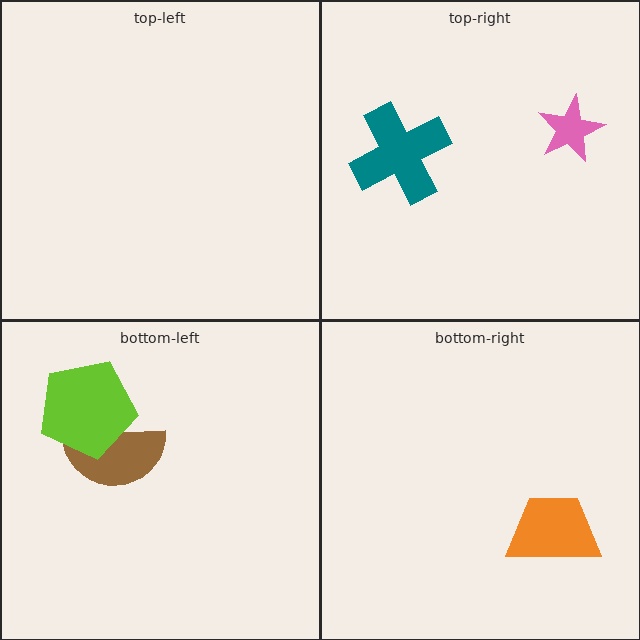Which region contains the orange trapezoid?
The bottom-right region.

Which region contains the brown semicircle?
The bottom-left region.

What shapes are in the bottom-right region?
The orange trapezoid.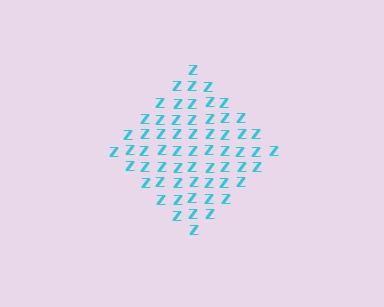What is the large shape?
The large shape is a diamond.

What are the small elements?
The small elements are letter Z's.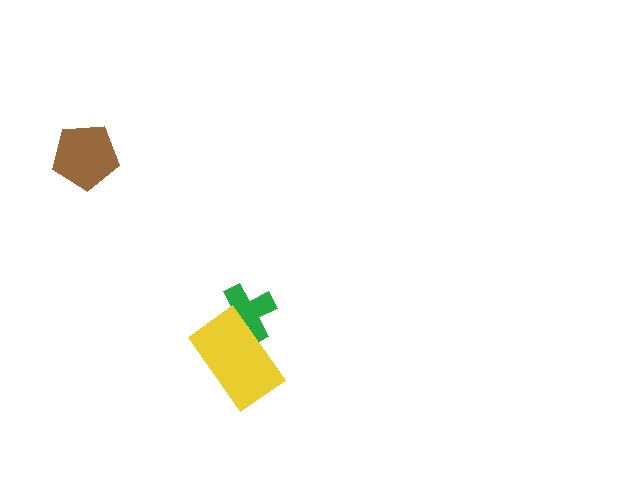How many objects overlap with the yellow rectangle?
1 object overlaps with the yellow rectangle.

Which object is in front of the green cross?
The yellow rectangle is in front of the green cross.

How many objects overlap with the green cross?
1 object overlaps with the green cross.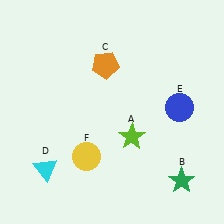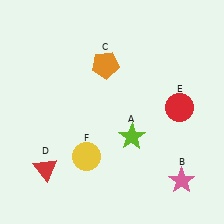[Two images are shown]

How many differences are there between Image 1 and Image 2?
There are 3 differences between the two images.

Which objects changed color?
B changed from green to pink. D changed from cyan to red. E changed from blue to red.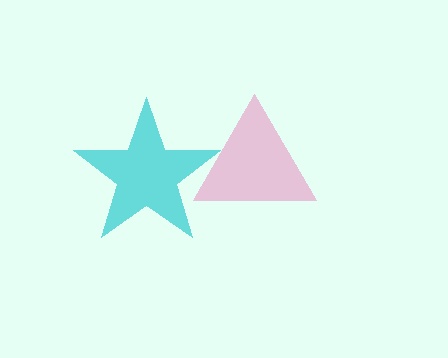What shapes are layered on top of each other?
The layered shapes are: a pink triangle, a cyan star.